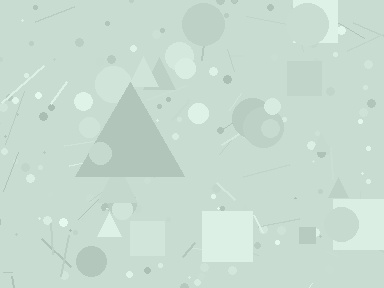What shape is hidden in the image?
A triangle is hidden in the image.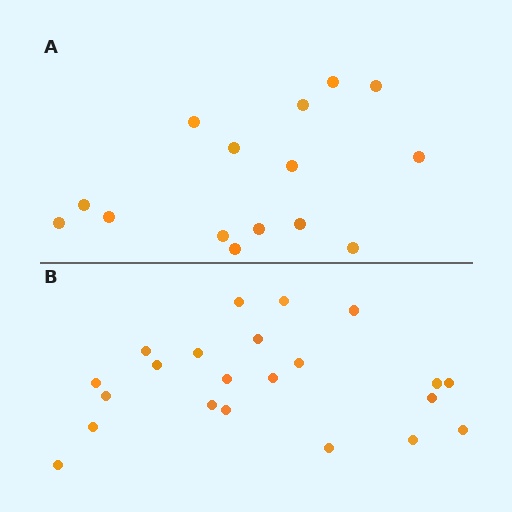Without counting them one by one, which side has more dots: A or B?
Region B (the bottom region) has more dots.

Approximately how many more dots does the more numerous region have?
Region B has roughly 8 or so more dots than region A.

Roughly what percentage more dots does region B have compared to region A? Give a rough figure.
About 45% more.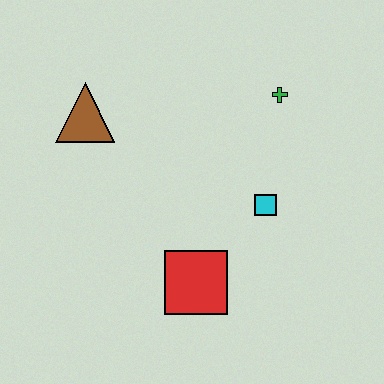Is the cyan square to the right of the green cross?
No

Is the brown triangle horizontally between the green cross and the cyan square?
No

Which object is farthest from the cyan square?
The brown triangle is farthest from the cyan square.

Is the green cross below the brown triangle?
No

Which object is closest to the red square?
The cyan square is closest to the red square.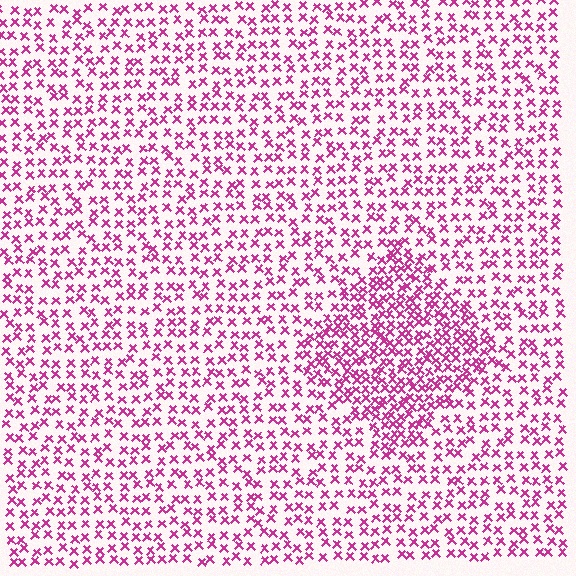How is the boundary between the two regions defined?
The boundary is defined by a change in element density (approximately 1.9x ratio). All elements are the same color, size, and shape.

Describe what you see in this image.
The image contains small magenta elements arranged at two different densities. A diamond-shaped region is visible where the elements are more densely packed than the surrounding area.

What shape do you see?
I see a diamond.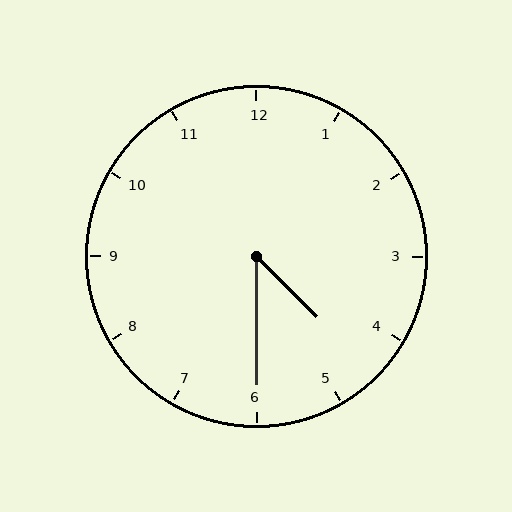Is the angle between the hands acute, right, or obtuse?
It is acute.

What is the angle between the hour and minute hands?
Approximately 45 degrees.